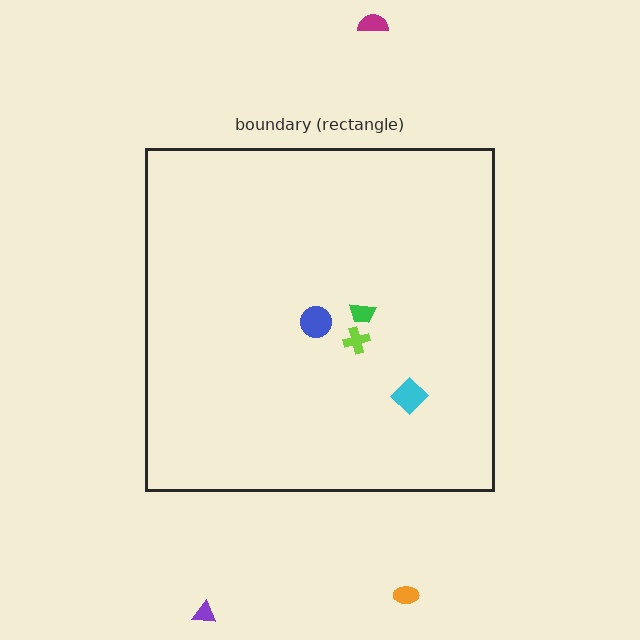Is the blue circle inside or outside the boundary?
Inside.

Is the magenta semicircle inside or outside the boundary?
Outside.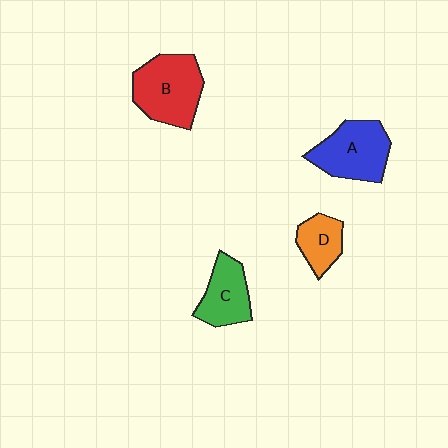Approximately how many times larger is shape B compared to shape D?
Approximately 2.0 times.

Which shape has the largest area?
Shape B (red).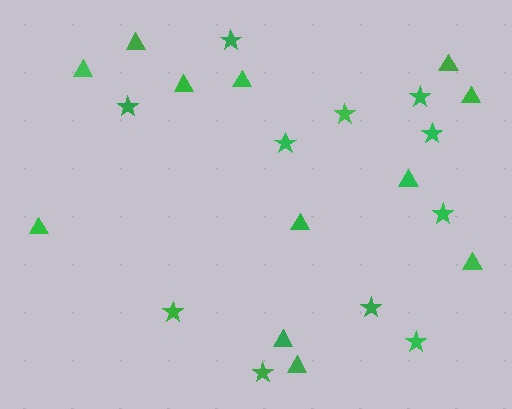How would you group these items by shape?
There are 2 groups: one group of stars (11) and one group of triangles (12).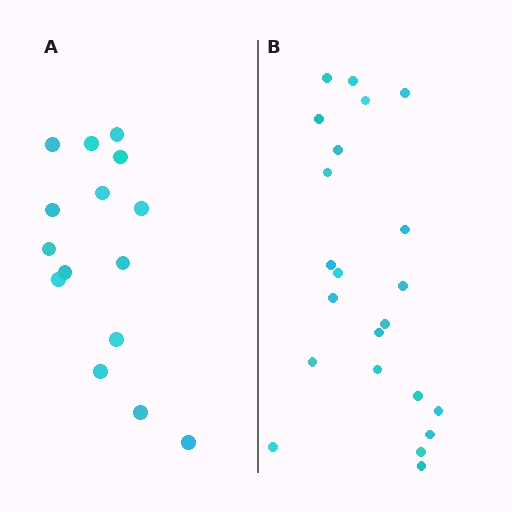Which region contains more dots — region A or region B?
Region B (the right region) has more dots.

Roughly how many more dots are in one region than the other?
Region B has roughly 8 or so more dots than region A.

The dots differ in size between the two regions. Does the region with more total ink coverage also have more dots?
No. Region A has more total ink coverage because its dots are larger, but region B actually contains more individual dots. Total area can be misleading — the number of items is what matters here.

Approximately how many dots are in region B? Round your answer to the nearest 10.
About 20 dots. (The exact count is 22, which rounds to 20.)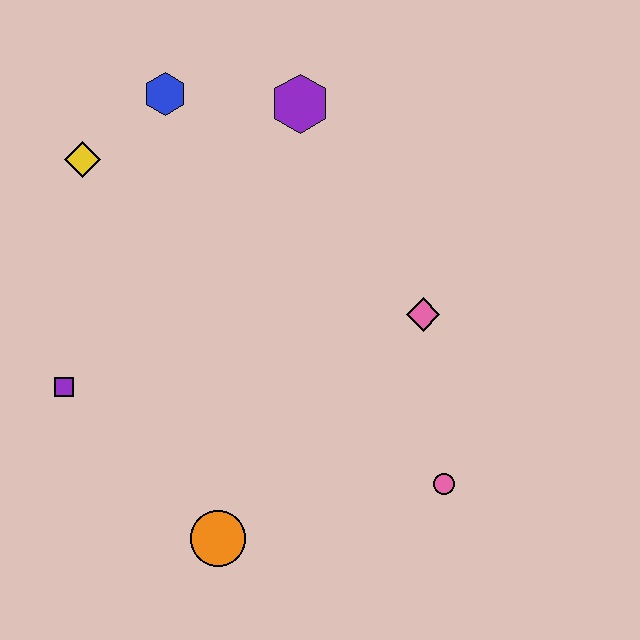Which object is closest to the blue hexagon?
The yellow diamond is closest to the blue hexagon.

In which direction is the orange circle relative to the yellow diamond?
The orange circle is below the yellow diamond.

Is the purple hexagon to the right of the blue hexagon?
Yes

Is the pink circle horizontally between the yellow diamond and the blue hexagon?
No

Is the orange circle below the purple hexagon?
Yes